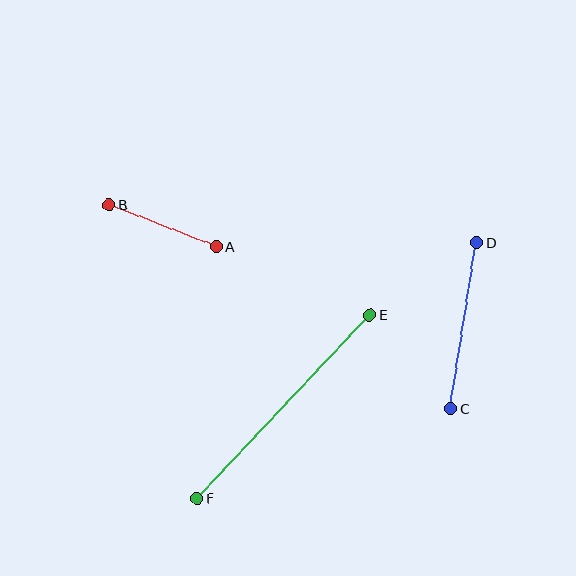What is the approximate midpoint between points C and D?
The midpoint is at approximately (463, 326) pixels.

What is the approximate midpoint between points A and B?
The midpoint is at approximately (163, 226) pixels.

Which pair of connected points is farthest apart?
Points E and F are farthest apart.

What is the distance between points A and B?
The distance is approximately 115 pixels.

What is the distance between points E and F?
The distance is approximately 252 pixels.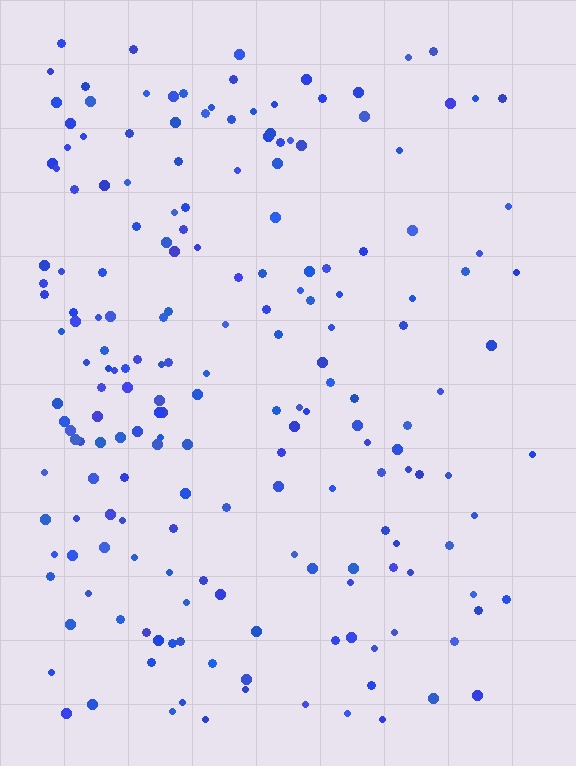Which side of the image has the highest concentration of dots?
The left.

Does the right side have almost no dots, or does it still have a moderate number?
Still a moderate number, just noticeably fewer than the left.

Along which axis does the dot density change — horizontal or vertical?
Horizontal.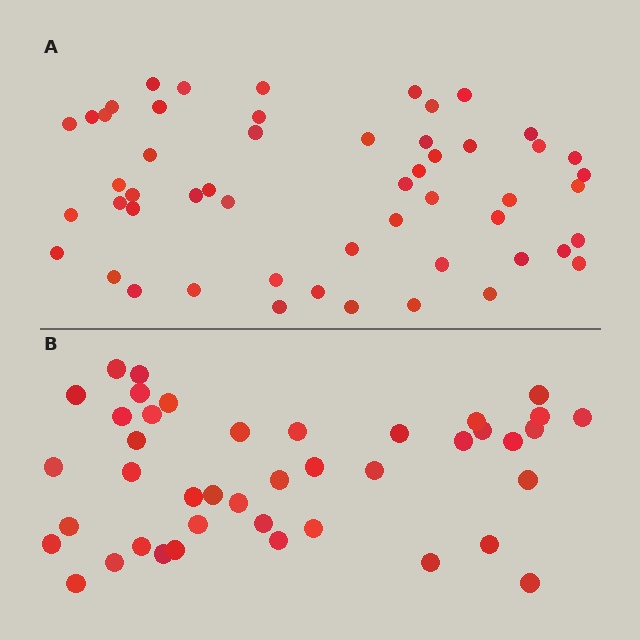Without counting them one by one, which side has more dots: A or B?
Region A (the top region) has more dots.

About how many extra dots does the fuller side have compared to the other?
Region A has roughly 12 or so more dots than region B.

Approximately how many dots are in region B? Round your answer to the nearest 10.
About 40 dots. (The exact count is 42, which rounds to 40.)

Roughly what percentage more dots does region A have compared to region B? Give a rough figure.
About 25% more.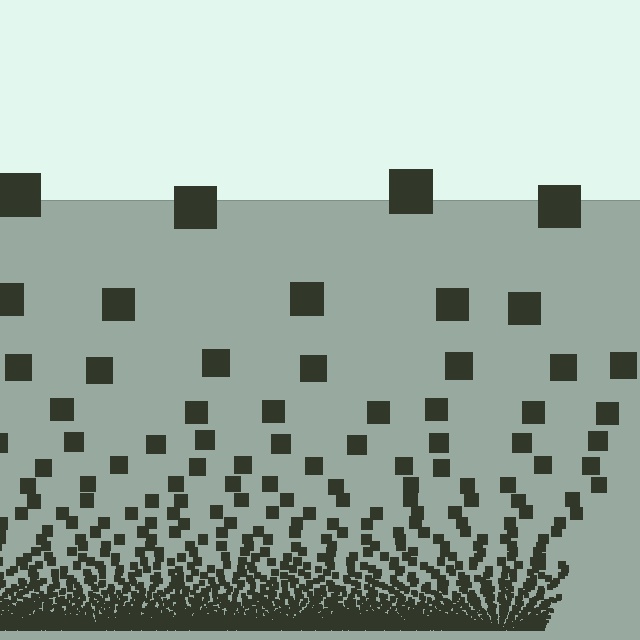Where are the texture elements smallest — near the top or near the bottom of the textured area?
Near the bottom.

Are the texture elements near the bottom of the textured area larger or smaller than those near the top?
Smaller. The gradient is inverted — elements near the bottom are smaller and denser.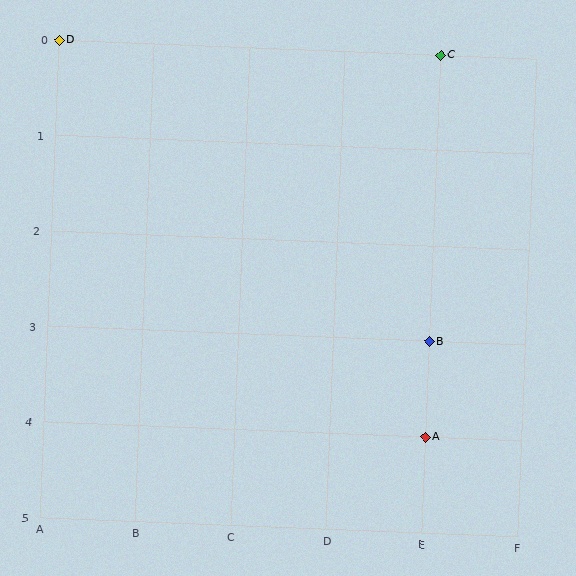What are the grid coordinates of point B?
Point B is at grid coordinates (E, 3).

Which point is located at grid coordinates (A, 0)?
Point D is at (A, 0).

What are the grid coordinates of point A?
Point A is at grid coordinates (E, 4).